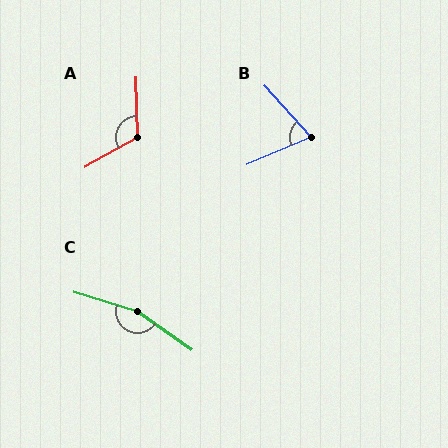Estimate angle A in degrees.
Approximately 118 degrees.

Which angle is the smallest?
B, at approximately 71 degrees.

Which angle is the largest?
C, at approximately 161 degrees.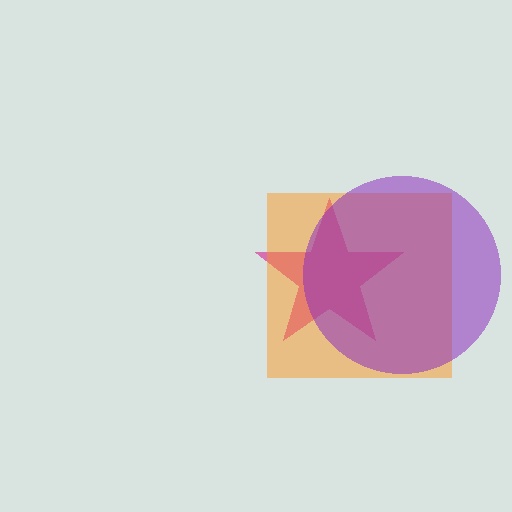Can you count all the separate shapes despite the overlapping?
Yes, there are 3 separate shapes.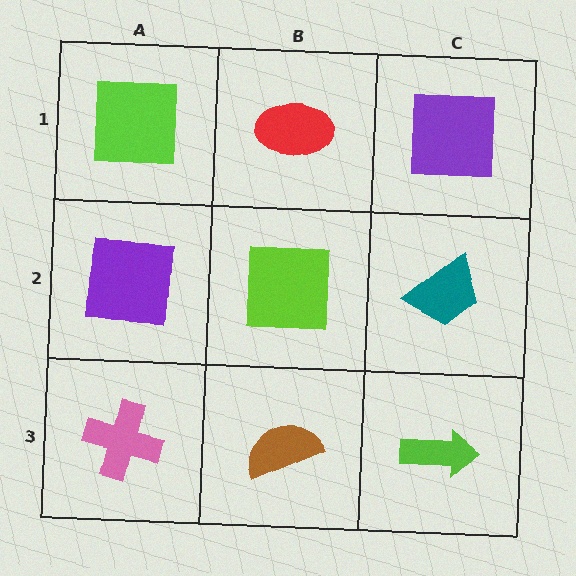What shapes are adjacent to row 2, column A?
A lime square (row 1, column A), a pink cross (row 3, column A), a lime square (row 2, column B).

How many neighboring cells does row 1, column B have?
3.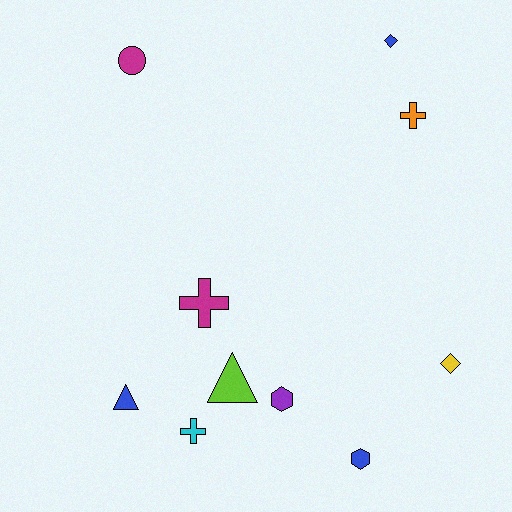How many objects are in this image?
There are 10 objects.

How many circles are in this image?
There is 1 circle.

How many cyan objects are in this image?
There is 1 cyan object.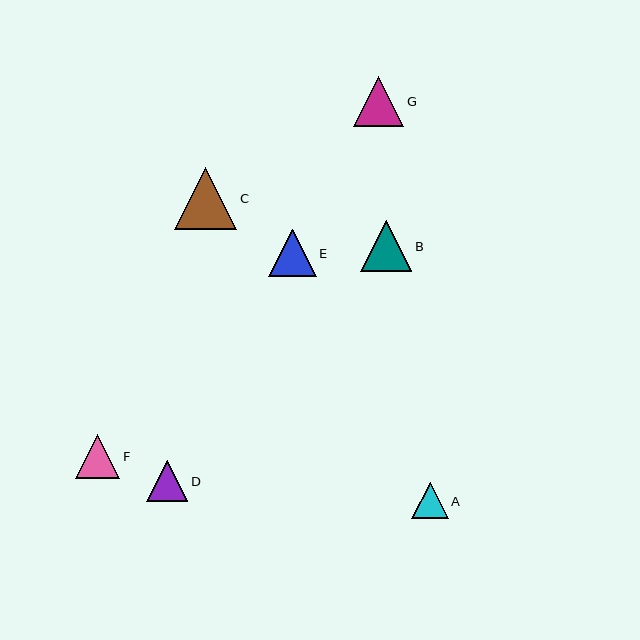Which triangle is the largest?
Triangle C is the largest with a size of approximately 62 pixels.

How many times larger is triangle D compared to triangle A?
Triangle D is approximately 1.1 times the size of triangle A.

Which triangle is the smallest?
Triangle A is the smallest with a size of approximately 36 pixels.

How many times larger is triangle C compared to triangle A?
Triangle C is approximately 1.7 times the size of triangle A.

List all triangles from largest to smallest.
From largest to smallest: C, B, G, E, F, D, A.